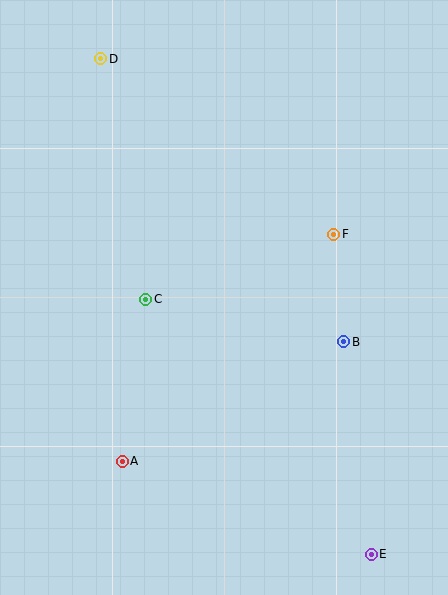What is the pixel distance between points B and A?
The distance between B and A is 252 pixels.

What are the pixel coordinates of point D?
Point D is at (101, 59).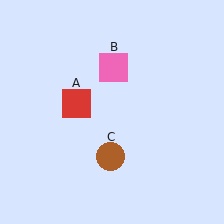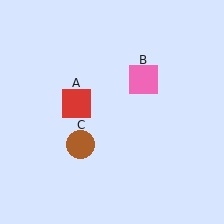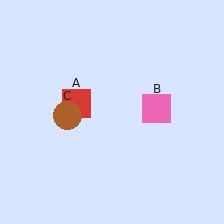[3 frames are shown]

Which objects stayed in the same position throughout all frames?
Red square (object A) remained stationary.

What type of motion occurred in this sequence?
The pink square (object B), brown circle (object C) rotated clockwise around the center of the scene.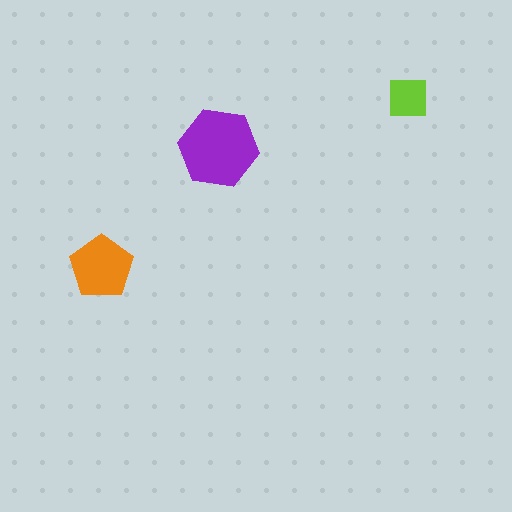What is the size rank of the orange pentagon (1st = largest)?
2nd.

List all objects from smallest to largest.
The lime square, the orange pentagon, the purple hexagon.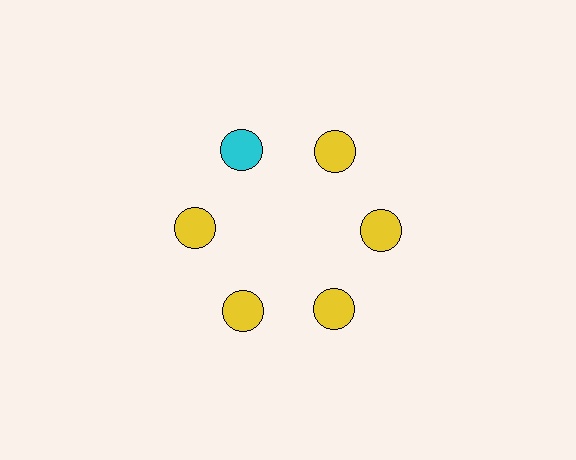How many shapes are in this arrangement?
There are 6 shapes arranged in a ring pattern.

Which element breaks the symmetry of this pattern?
The cyan circle at roughly the 11 o'clock position breaks the symmetry. All other shapes are yellow circles.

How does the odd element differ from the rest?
It has a different color: cyan instead of yellow.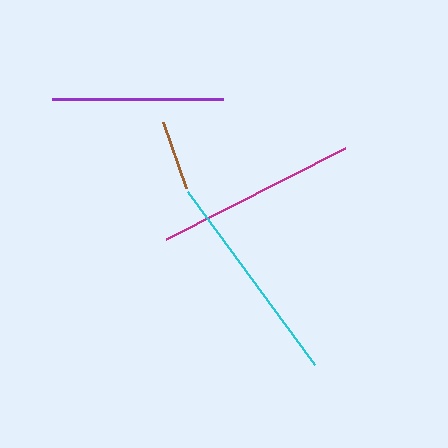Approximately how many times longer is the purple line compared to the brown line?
The purple line is approximately 2.5 times the length of the brown line.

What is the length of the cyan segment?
The cyan segment is approximately 215 pixels long.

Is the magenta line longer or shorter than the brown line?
The magenta line is longer than the brown line.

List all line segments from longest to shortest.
From longest to shortest: cyan, magenta, purple, brown.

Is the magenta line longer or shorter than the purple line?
The magenta line is longer than the purple line.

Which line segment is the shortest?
The brown line is the shortest at approximately 70 pixels.